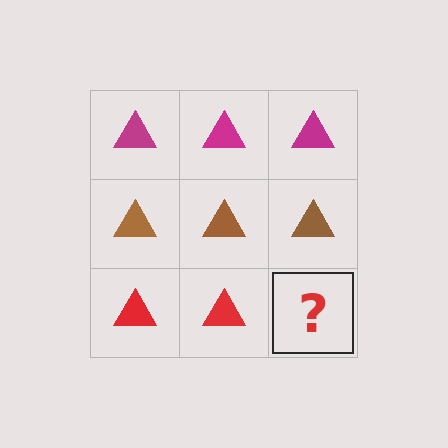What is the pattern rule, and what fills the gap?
The rule is that each row has a consistent color. The gap should be filled with a red triangle.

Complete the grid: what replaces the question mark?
The question mark should be replaced with a red triangle.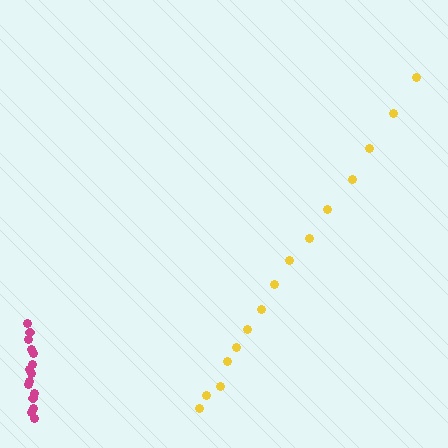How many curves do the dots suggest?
There are 2 distinct paths.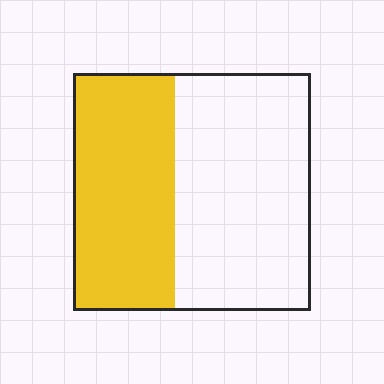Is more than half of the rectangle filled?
No.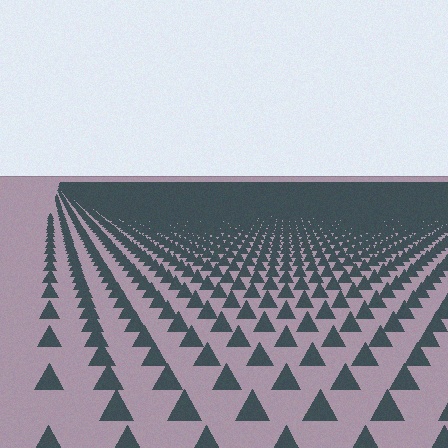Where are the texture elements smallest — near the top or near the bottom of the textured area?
Near the top.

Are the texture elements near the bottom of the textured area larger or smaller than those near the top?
Larger. Near the bottom, elements are closer to the viewer and appear at a bigger on-screen size.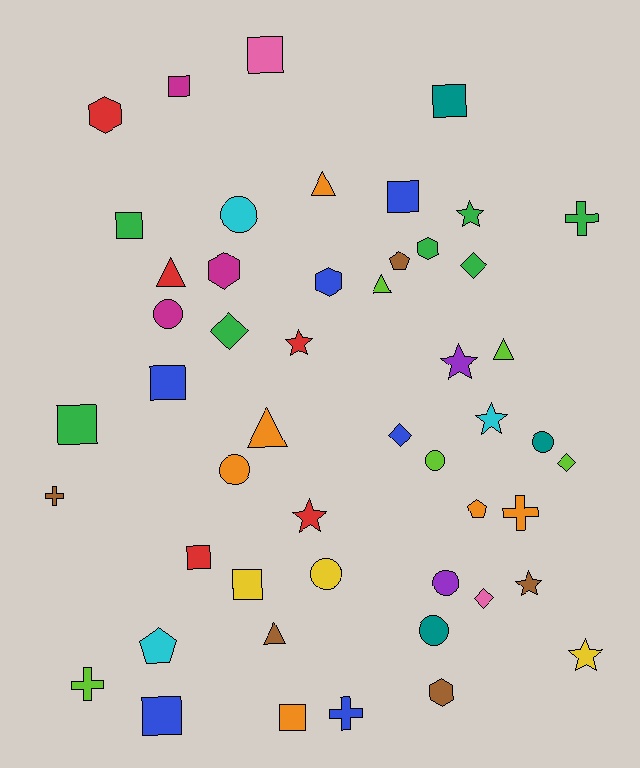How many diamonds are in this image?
There are 5 diamonds.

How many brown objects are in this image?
There are 5 brown objects.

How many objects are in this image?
There are 50 objects.